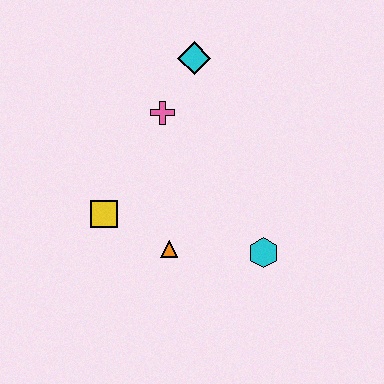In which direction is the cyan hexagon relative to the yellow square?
The cyan hexagon is to the right of the yellow square.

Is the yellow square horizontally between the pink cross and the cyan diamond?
No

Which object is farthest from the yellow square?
The cyan diamond is farthest from the yellow square.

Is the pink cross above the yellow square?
Yes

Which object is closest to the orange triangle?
The yellow square is closest to the orange triangle.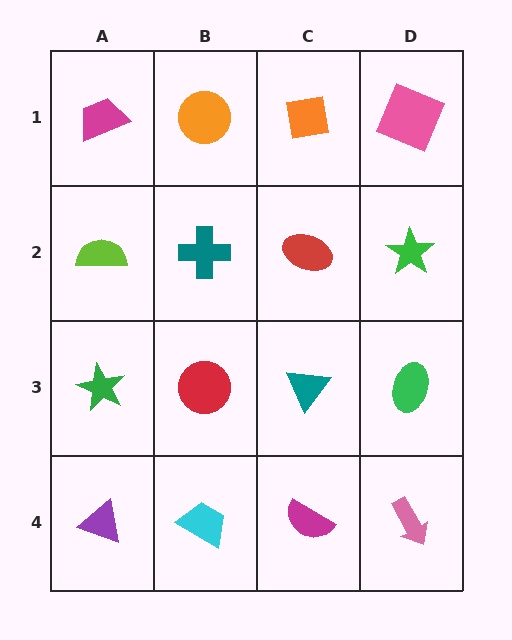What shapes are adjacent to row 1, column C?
A red ellipse (row 2, column C), an orange circle (row 1, column B), a pink square (row 1, column D).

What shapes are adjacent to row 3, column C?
A red ellipse (row 2, column C), a magenta semicircle (row 4, column C), a red circle (row 3, column B), a green ellipse (row 3, column D).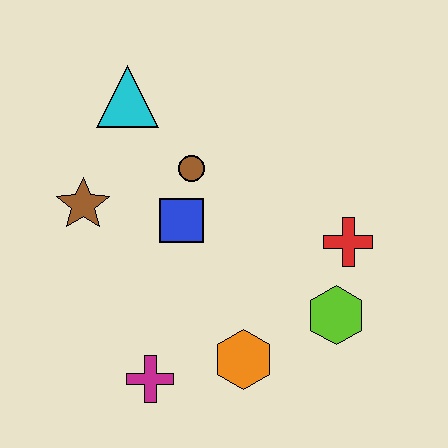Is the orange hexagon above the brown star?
No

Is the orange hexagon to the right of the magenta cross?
Yes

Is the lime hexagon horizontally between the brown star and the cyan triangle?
No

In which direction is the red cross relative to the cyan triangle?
The red cross is to the right of the cyan triangle.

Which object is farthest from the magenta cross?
The cyan triangle is farthest from the magenta cross.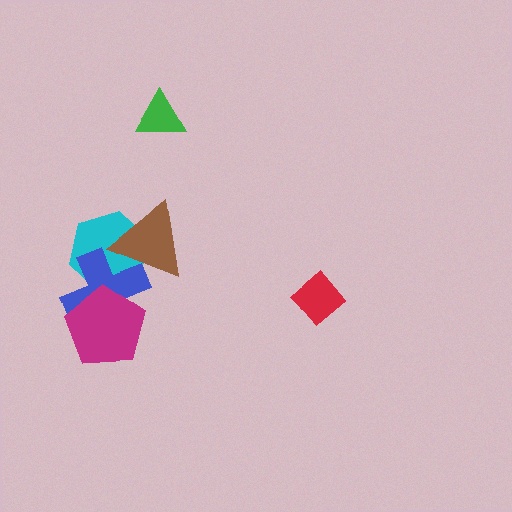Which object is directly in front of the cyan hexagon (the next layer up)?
The brown triangle is directly in front of the cyan hexagon.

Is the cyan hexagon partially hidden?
Yes, it is partially covered by another shape.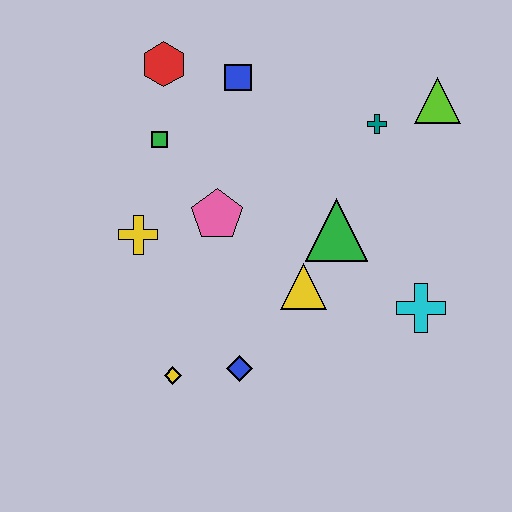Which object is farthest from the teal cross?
The yellow diamond is farthest from the teal cross.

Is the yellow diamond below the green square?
Yes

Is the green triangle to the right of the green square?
Yes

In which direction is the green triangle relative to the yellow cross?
The green triangle is to the right of the yellow cross.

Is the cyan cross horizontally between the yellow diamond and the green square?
No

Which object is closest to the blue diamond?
The yellow diamond is closest to the blue diamond.